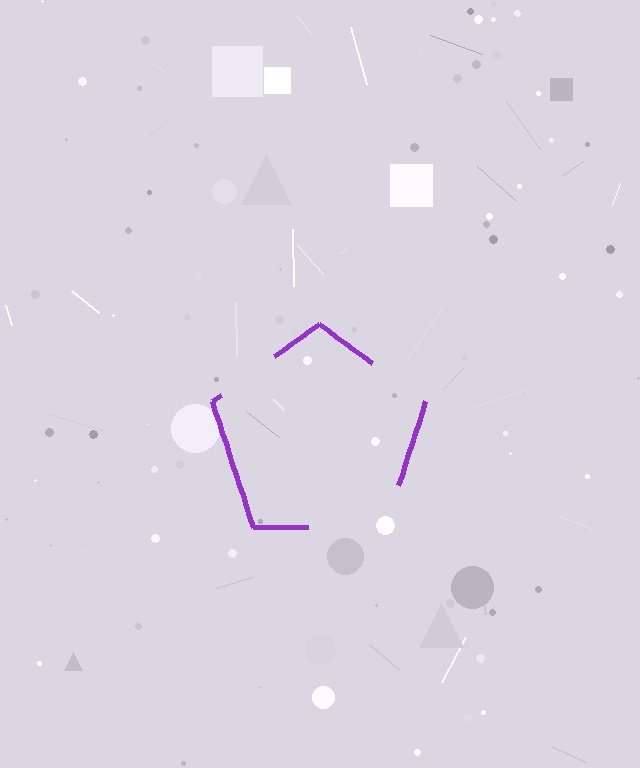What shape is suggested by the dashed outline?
The dashed outline suggests a pentagon.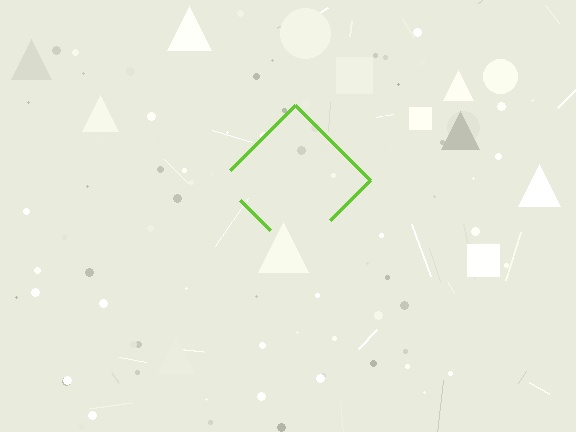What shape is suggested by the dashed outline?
The dashed outline suggests a diamond.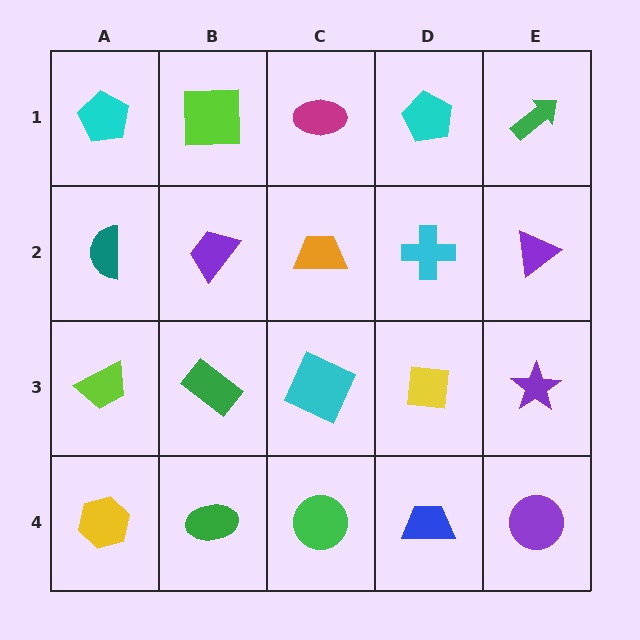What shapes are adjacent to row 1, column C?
An orange trapezoid (row 2, column C), a lime square (row 1, column B), a cyan pentagon (row 1, column D).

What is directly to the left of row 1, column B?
A cyan pentagon.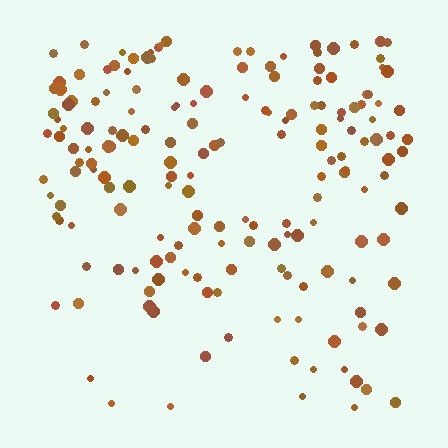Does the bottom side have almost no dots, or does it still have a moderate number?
Still a moderate number, just noticeably fewer than the top.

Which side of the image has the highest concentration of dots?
The top.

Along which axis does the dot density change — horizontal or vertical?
Vertical.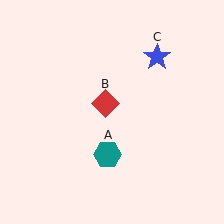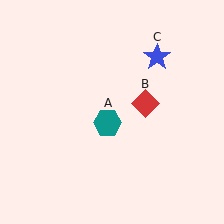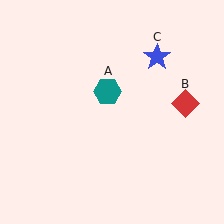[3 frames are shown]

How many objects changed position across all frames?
2 objects changed position: teal hexagon (object A), red diamond (object B).